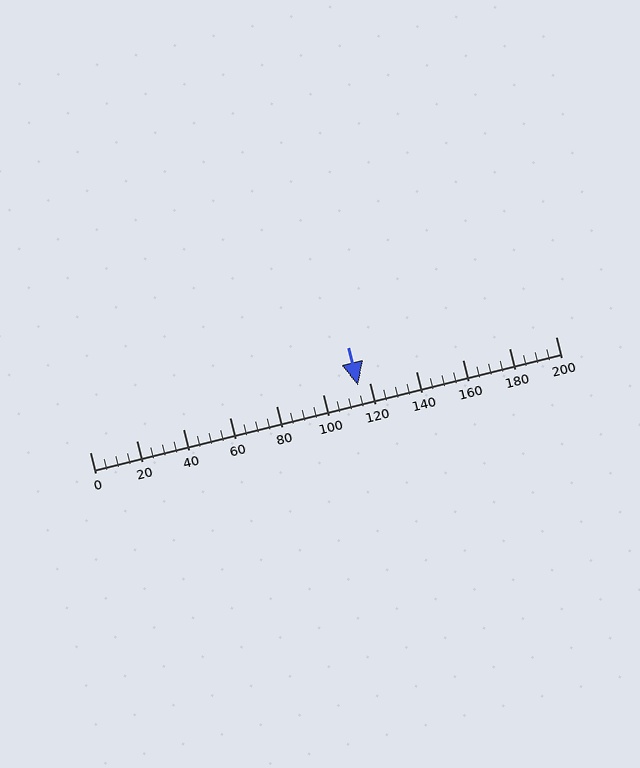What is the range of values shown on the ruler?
The ruler shows values from 0 to 200.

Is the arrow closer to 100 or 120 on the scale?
The arrow is closer to 120.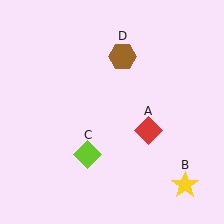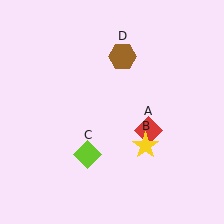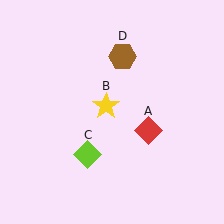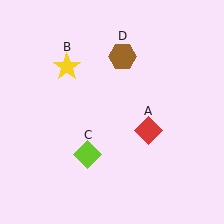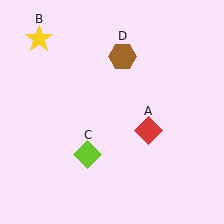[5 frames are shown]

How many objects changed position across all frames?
1 object changed position: yellow star (object B).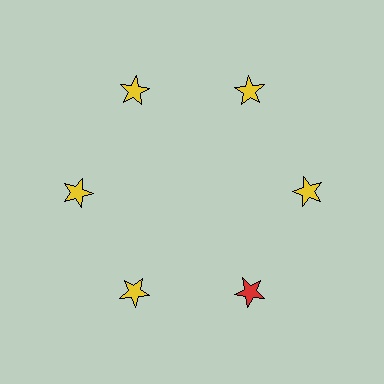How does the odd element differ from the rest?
It has a different color: red instead of yellow.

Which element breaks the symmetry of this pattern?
The red star at roughly the 5 o'clock position breaks the symmetry. All other shapes are yellow stars.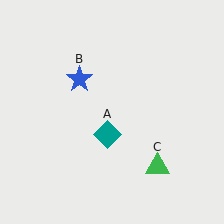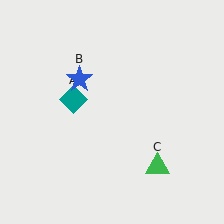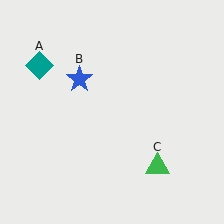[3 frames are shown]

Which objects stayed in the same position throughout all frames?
Blue star (object B) and green triangle (object C) remained stationary.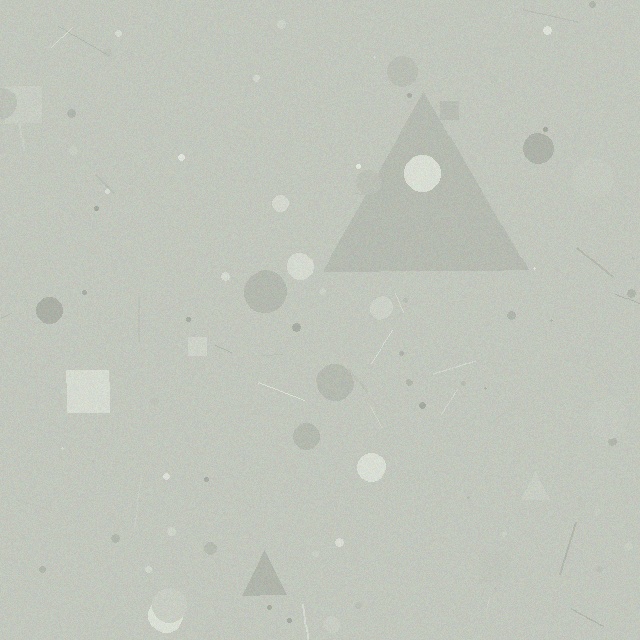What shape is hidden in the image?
A triangle is hidden in the image.